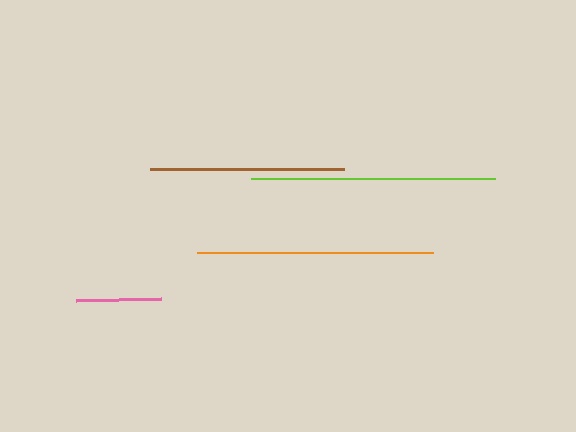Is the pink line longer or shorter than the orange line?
The orange line is longer than the pink line.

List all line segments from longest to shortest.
From longest to shortest: lime, orange, brown, pink.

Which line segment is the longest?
The lime line is the longest at approximately 245 pixels.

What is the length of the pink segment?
The pink segment is approximately 85 pixels long.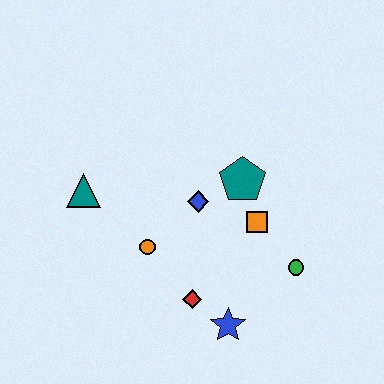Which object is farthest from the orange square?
The teal triangle is farthest from the orange square.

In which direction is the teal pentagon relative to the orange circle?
The teal pentagon is to the right of the orange circle.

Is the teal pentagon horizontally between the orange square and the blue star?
Yes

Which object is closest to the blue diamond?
The teal pentagon is closest to the blue diamond.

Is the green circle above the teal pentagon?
No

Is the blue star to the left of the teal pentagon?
Yes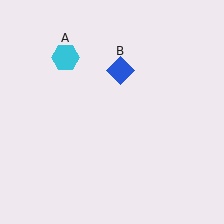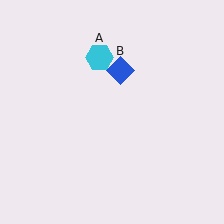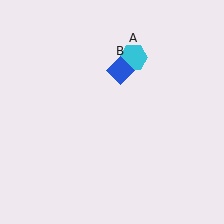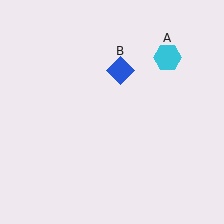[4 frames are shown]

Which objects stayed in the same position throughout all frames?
Blue diamond (object B) remained stationary.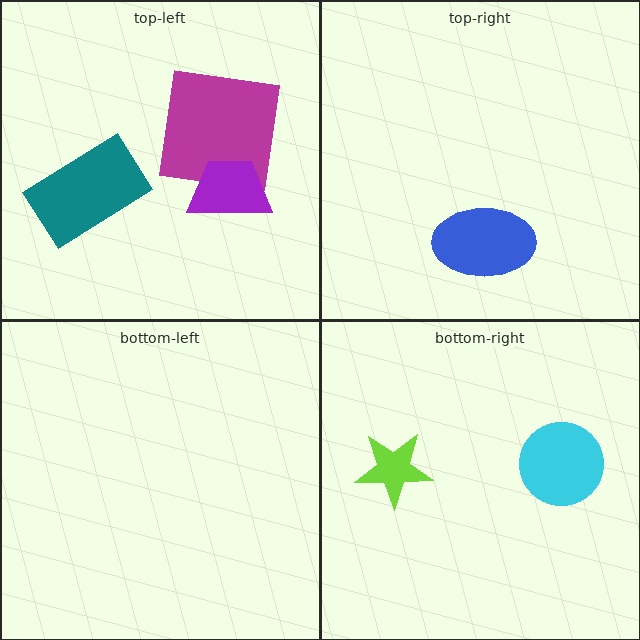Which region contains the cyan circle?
The bottom-right region.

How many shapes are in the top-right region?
1.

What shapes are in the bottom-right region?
The cyan circle, the lime star.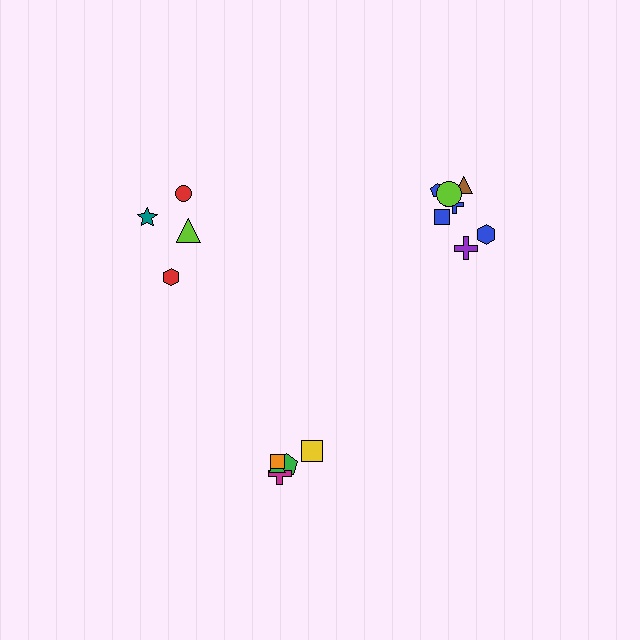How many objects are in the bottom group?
There are 5 objects.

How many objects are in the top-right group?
There are 7 objects.